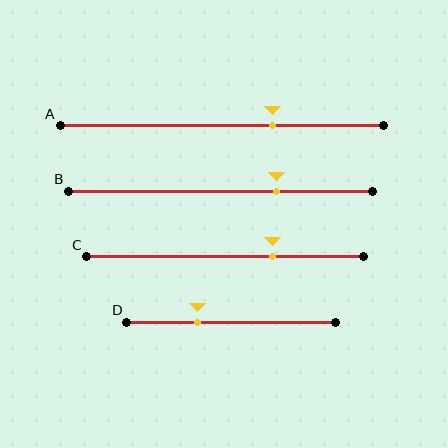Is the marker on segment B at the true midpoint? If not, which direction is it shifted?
No, the marker on segment B is shifted to the right by about 18% of the segment length.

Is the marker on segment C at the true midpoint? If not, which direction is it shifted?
No, the marker on segment C is shifted to the right by about 17% of the segment length.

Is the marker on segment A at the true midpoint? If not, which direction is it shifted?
No, the marker on segment A is shifted to the right by about 16% of the segment length.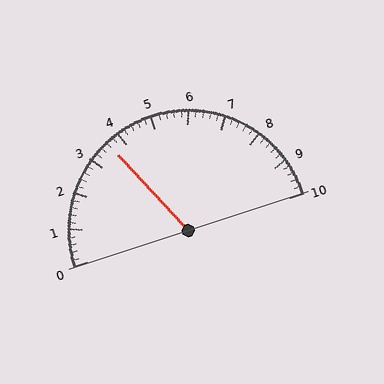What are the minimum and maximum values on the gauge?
The gauge ranges from 0 to 10.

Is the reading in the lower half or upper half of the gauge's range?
The reading is in the lower half of the range (0 to 10).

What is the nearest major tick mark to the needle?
The nearest major tick mark is 4.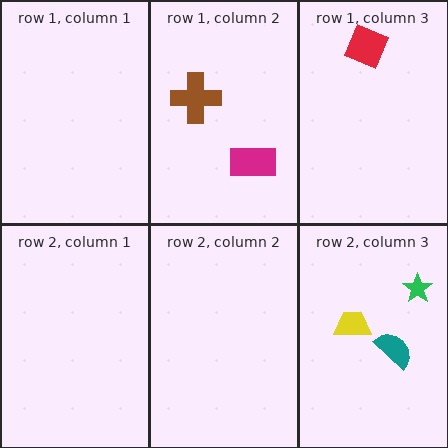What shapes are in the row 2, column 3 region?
The yellow trapezoid, the teal semicircle, the green star.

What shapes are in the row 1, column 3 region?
The red square.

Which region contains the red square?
The row 1, column 3 region.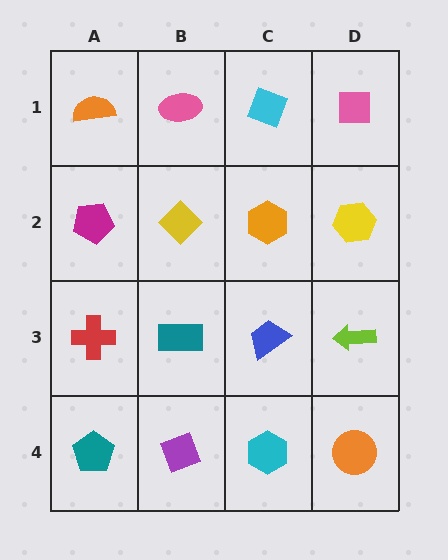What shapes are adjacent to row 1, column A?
A magenta pentagon (row 2, column A), a pink ellipse (row 1, column B).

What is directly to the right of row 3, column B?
A blue trapezoid.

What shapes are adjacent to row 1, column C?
An orange hexagon (row 2, column C), a pink ellipse (row 1, column B), a pink square (row 1, column D).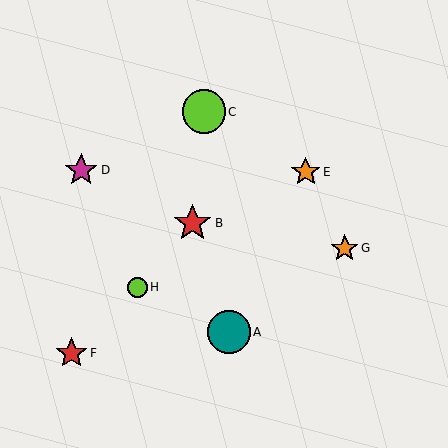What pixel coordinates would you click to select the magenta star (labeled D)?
Click at (81, 170) to select the magenta star D.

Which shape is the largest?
The lime circle (labeled C) is the largest.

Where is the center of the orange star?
The center of the orange star is at (345, 248).